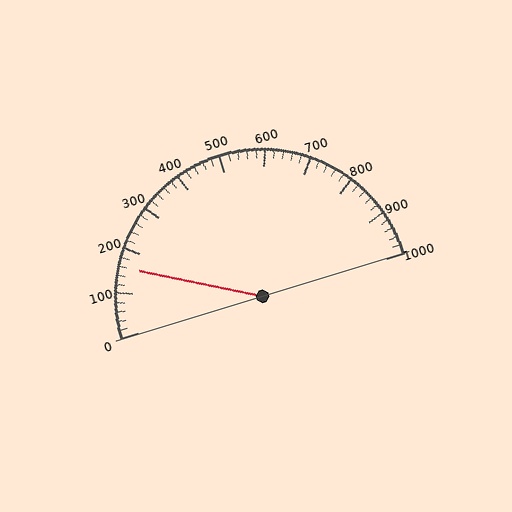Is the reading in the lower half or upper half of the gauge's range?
The reading is in the lower half of the range (0 to 1000).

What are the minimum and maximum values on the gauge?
The gauge ranges from 0 to 1000.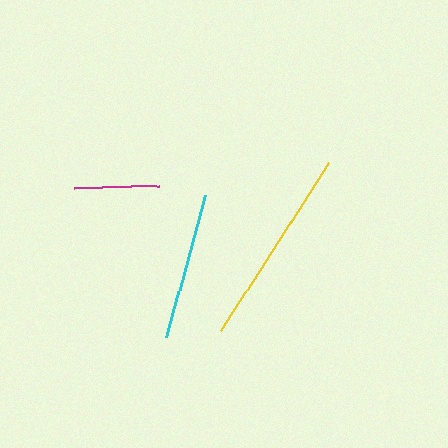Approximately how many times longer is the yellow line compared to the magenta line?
The yellow line is approximately 2.3 times the length of the magenta line.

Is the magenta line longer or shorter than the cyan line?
The cyan line is longer than the magenta line.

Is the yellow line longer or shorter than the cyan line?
The yellow line is longer than the cyan line.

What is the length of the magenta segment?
The magenta segment is approximately 86 pixels long.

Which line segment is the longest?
The yellow line is the longest at approximately 200 pixels.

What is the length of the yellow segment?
The yellow segment is approximately 200 pixels long.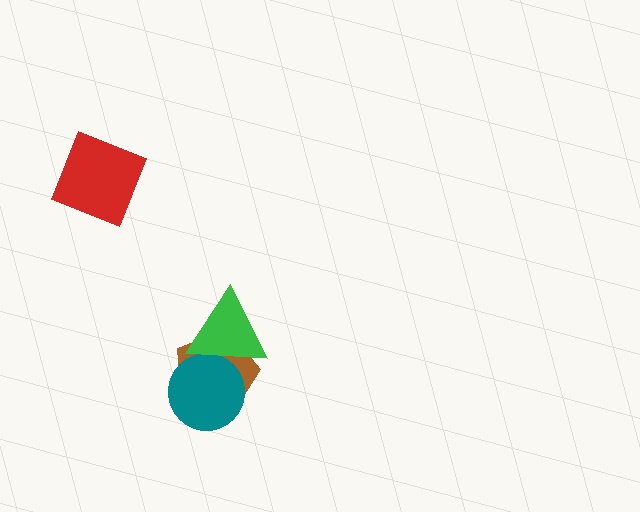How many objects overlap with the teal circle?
2 objects overlap with the teal circle.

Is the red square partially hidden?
No, no other shape covers it.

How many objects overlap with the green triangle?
2 objects overlap with the green triangle.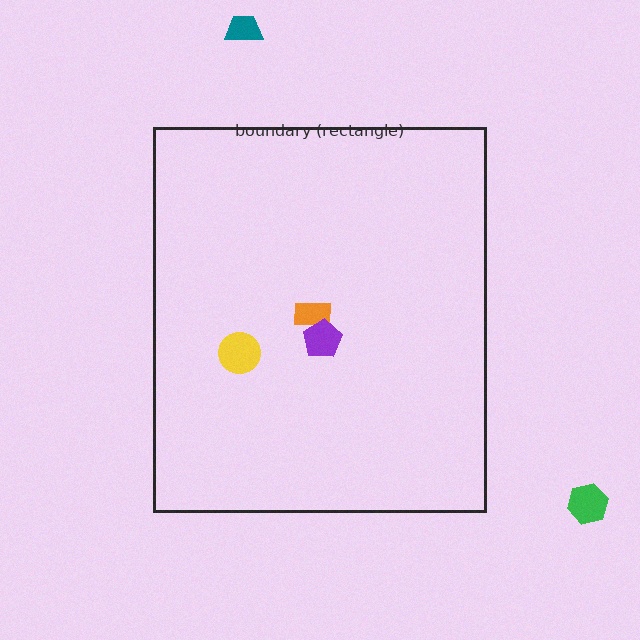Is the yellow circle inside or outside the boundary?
Inside.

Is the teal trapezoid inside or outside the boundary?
Outside.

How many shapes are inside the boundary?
3 inside, 2 outside.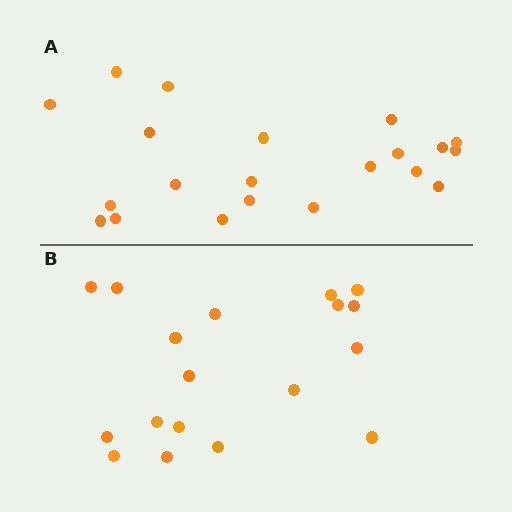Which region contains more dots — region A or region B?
Region A (the top region) has more dots.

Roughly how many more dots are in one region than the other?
Region A has just a few more — roughly 2 or 3 more dots than region B.